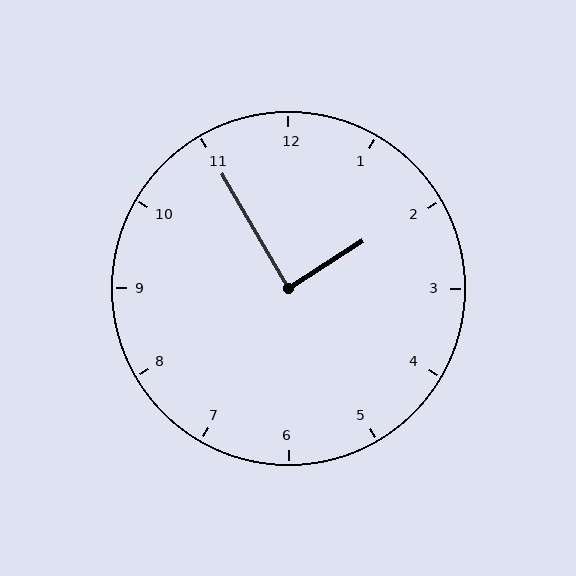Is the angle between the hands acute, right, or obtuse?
It is right.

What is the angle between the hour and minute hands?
Approximately 88 degrees.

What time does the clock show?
1:55.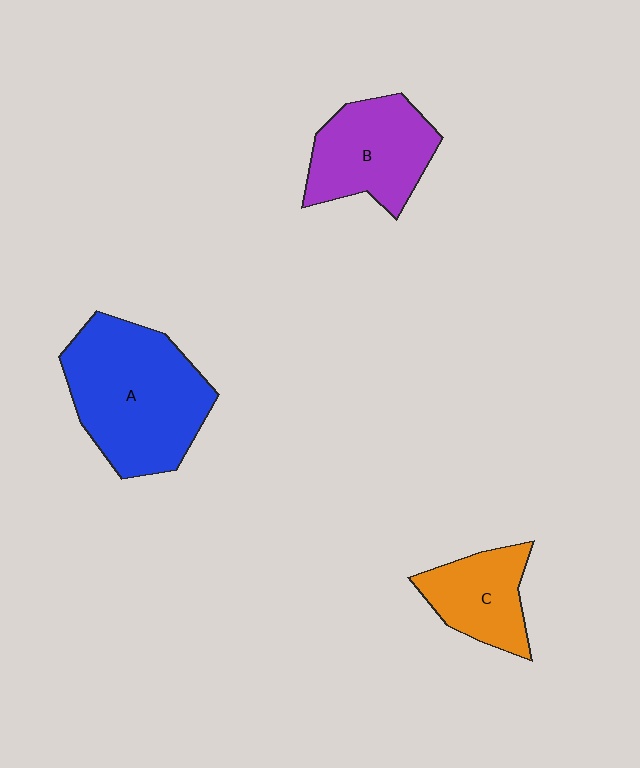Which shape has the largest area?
Shape A (blue).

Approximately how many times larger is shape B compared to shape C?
Approximately 1.3 times.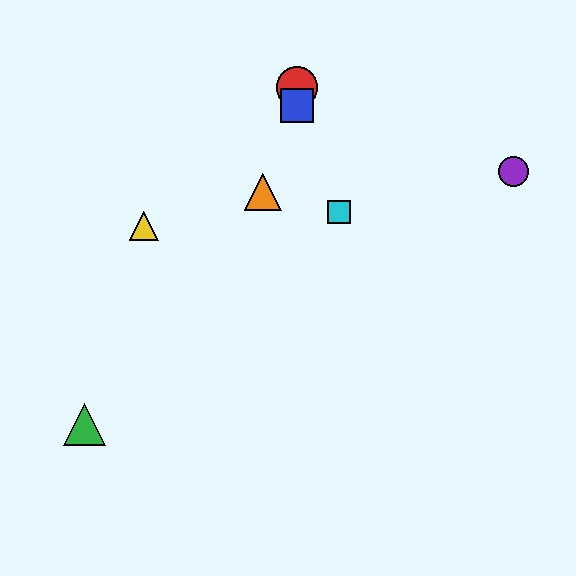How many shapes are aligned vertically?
2 shapes (the red circle, the blue square) are aligned vertically.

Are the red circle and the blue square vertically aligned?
Yes, both are at x≈297.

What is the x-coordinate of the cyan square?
The cyan square is at x≈339.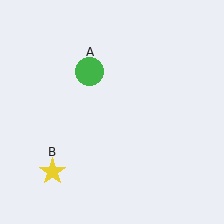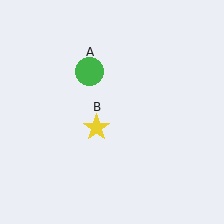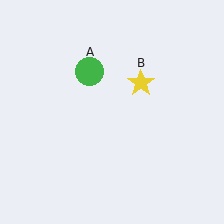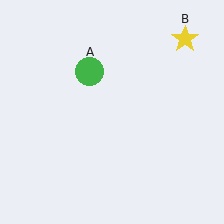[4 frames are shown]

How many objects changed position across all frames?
1 object changed position: yellow star (object B).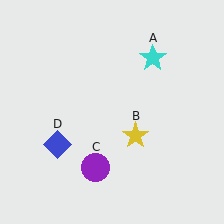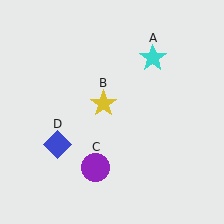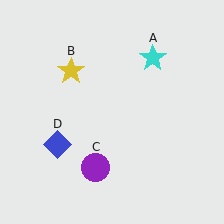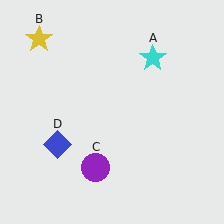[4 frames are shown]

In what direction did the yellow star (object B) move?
The yellow star (object B) moved up and to the left.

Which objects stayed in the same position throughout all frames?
Cyan star (object A) and purple circle (object C) and blue diamond (object D) remained stationary.